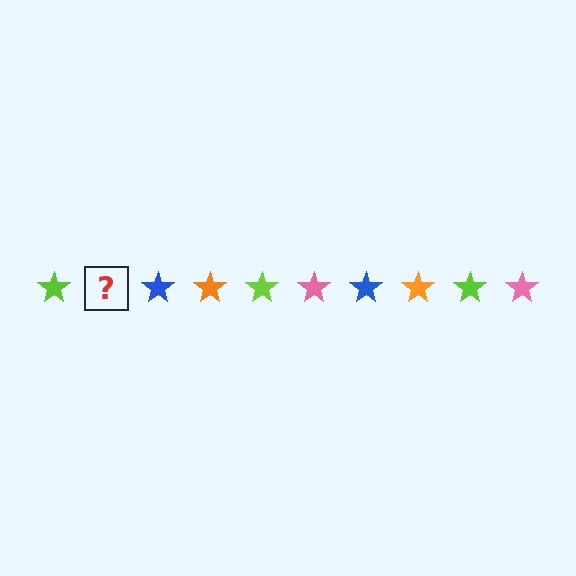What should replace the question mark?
The question mark should be replaced with a pink star.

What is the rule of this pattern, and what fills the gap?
The rule is that the pattern cycles through lime, pink, blue, orange stars. The gap should be filled with a pink star.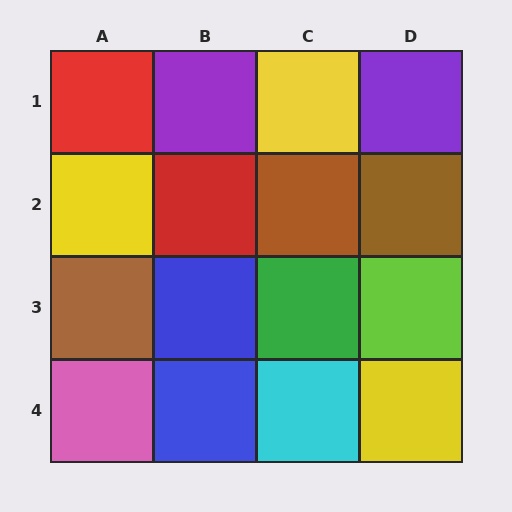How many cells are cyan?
1 cell is cyan.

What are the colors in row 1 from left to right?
Red, purple, yellow, purple.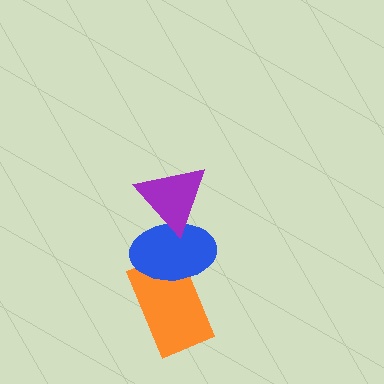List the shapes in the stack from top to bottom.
From top to bottom: the purple triangle, the blue ellipse, the orange rectangle.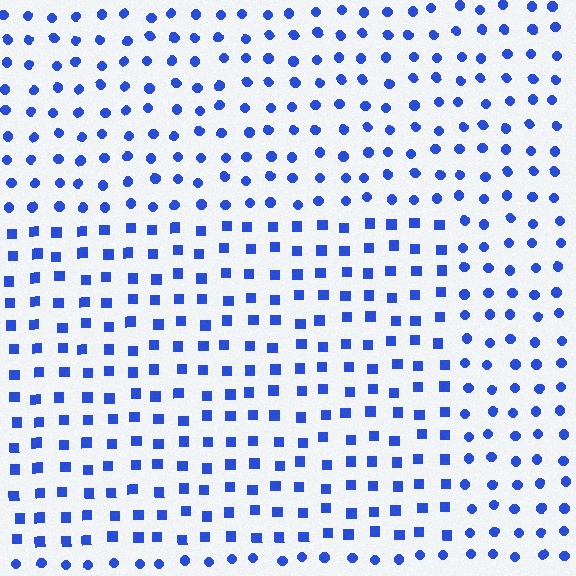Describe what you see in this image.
The image is filled with small blue elements arranged in a uniform grid. A rectangle-shaped region contains squares, while the surrounding area contains circles. The boundary is defined purely by the change in element shape.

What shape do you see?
I see a rectangle.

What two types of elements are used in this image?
The image uses squares inside the rectangle region and circles outside it.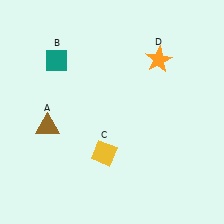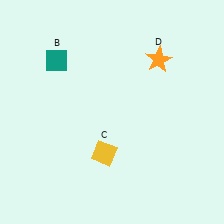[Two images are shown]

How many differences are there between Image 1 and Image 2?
There is 1 difference between the two images.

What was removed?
The brown triangle (A) was removed in Image 2.